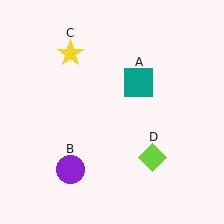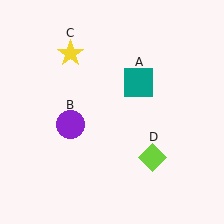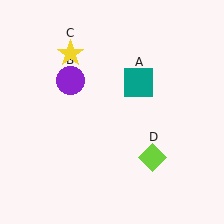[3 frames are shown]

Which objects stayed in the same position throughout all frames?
Teal square (object A) and yellow star (object C) and lime diamond (object D) remained stationary.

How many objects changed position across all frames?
1 object changed position: purple circle (object B).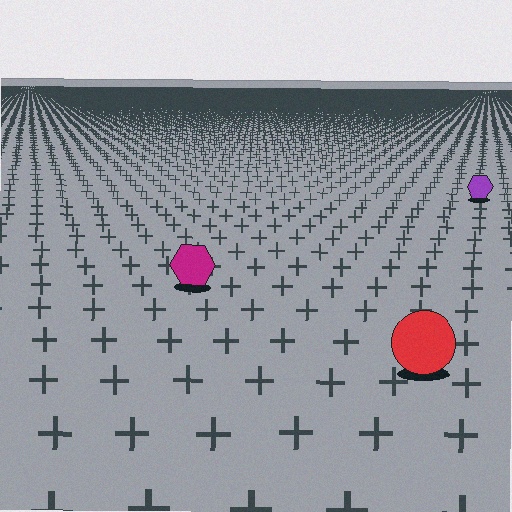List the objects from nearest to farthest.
From nearest to farthest: the red circle, the magenta hexagon, the purple hexagon.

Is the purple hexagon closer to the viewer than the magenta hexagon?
No. The magenta hexagon is closer — you can tell from the texture gradient: the ground texture is coarser near it.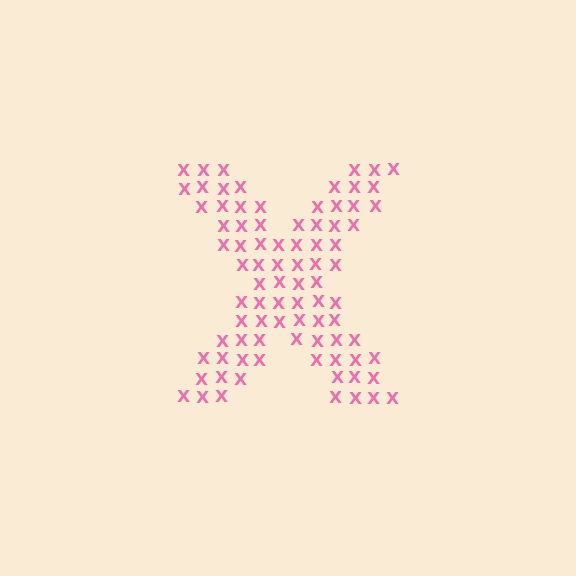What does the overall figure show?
The overall figure shows the letter X.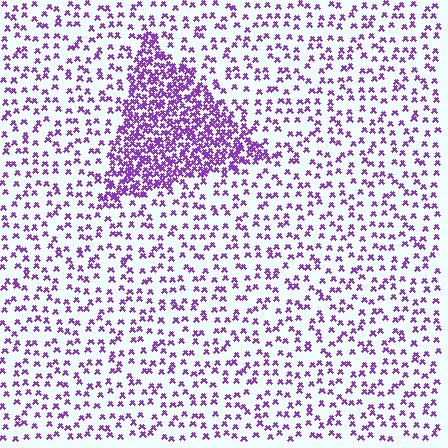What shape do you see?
I see a triangle.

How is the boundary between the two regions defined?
The boundary is defined by a change in element density (approximately 2.9x ratio). All elements are the same color, size, and shape.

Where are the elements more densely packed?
The elements are more densely packed inside the triangle boundary.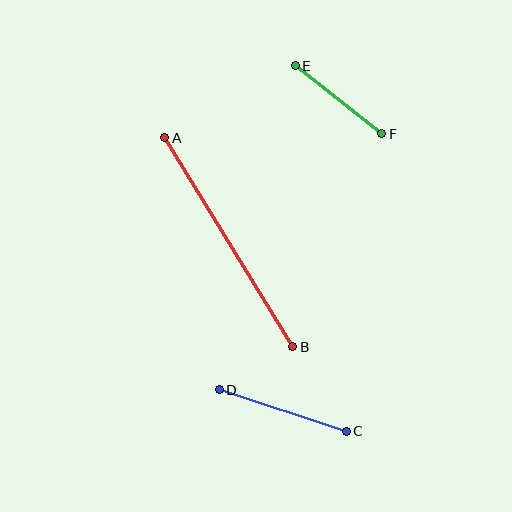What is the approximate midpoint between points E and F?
The midpoint is at approximately (338, 100) pixels.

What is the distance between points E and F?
The distance is approximately 110 pixels.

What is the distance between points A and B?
The distance is approximately 245 pixels.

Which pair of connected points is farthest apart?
Points A and B are farthest apart.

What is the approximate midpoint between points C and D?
The midpoint is at approximately (283, 411) pixels.